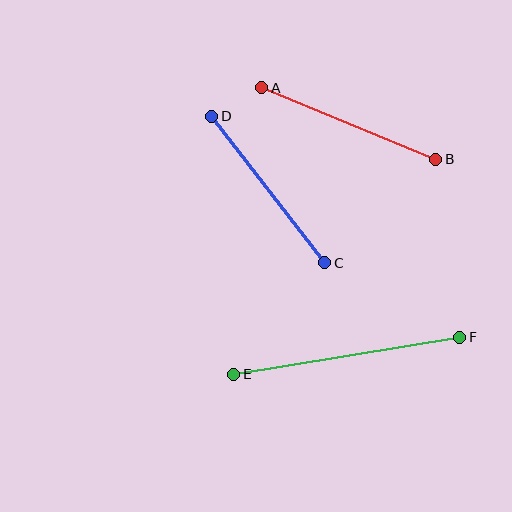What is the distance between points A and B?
The distance is approximately 188 pixels.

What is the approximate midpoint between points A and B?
The midpoint is at approximately (349, 123) pixels.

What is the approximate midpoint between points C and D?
The midpoint is at approximately (268, 190) pixels.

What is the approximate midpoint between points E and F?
The midpoint is at approximately (347, 356) pixels.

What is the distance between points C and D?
The distance is approximately 185 pixels.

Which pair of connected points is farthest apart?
Points E and F are farthest apart.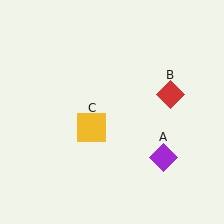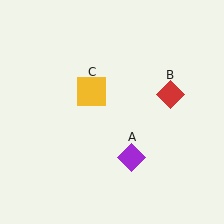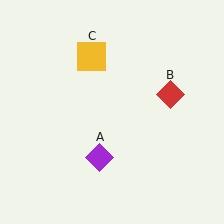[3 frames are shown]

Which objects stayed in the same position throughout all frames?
Red diamond (object B) remained stationary.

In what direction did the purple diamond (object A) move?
The purple diamond (object A) moved left.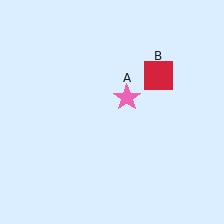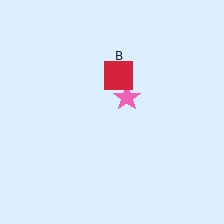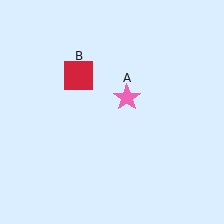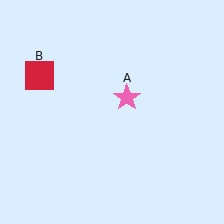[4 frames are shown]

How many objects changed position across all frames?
1 object changed position: red square (object B).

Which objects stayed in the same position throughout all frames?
Pink star (object A) remained stationary.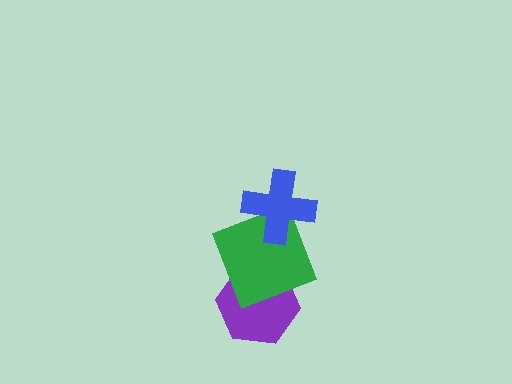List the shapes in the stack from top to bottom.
From top to bottom: the blue cross, the green square, the purple hexagon.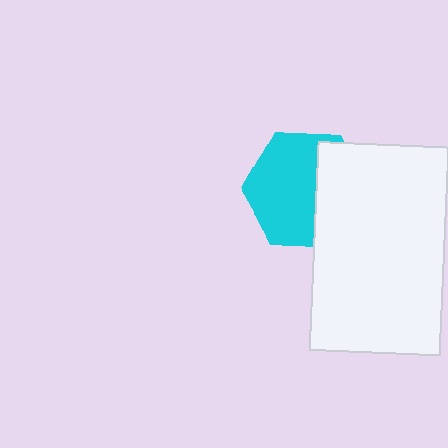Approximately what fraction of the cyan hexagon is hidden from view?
Roughly 38% of the cyan hexagon is hidden behind the white rectangle.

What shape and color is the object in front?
The object in front is a white rectangle.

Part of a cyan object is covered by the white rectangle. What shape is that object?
It is a hexagon.